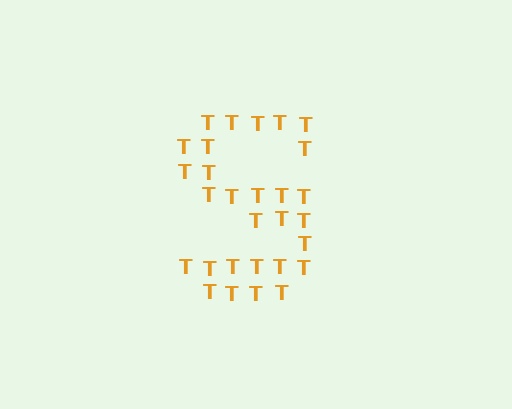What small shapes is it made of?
It is made of small letter T's.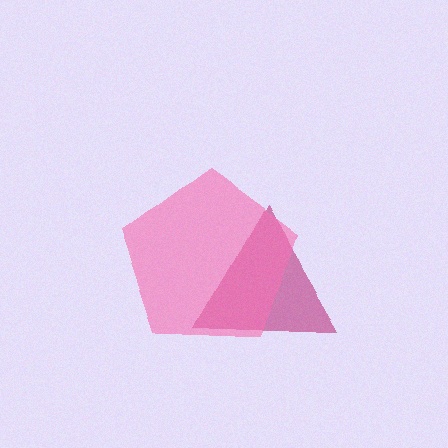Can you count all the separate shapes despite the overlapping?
Yes, there are 2 separate shapes.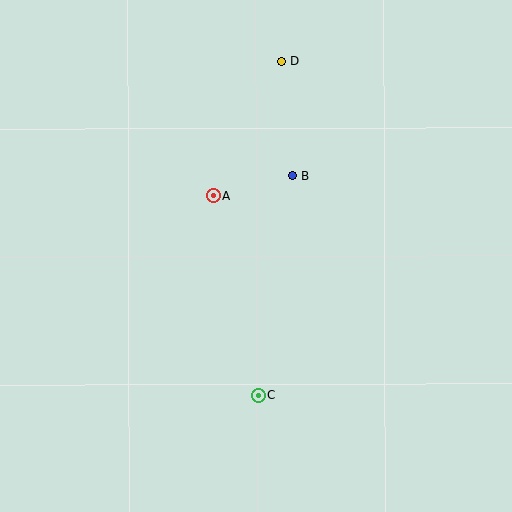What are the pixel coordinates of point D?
Point D is at (282, 61).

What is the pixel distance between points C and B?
The distance between C and B is 222 pixels.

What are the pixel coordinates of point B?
Point B is at (292, 176).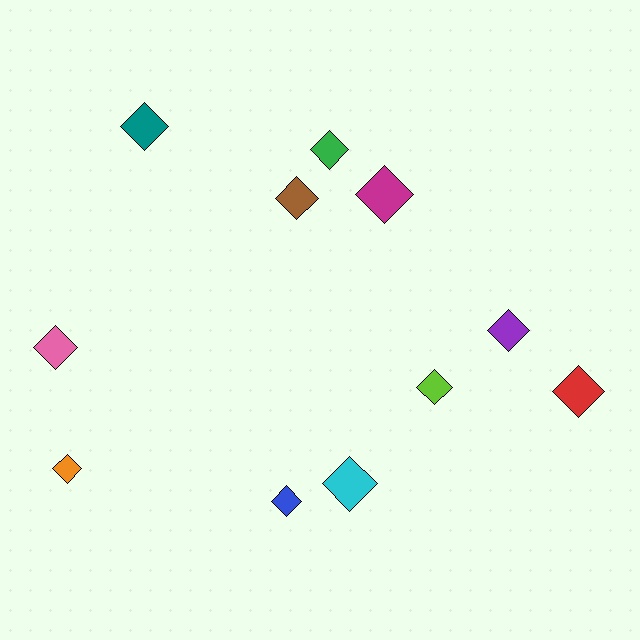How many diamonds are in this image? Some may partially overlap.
There are 11 diamonds.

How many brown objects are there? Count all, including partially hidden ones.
There is 1 brown object.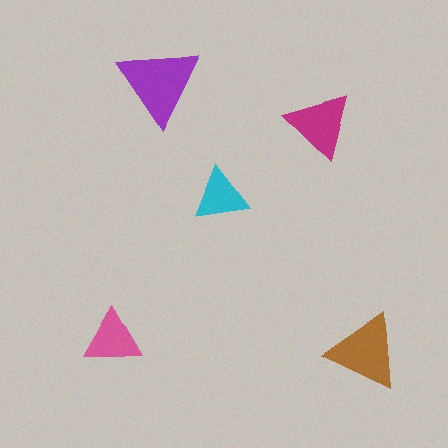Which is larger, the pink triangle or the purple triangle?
The purple one.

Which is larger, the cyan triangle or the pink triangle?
The pink one.